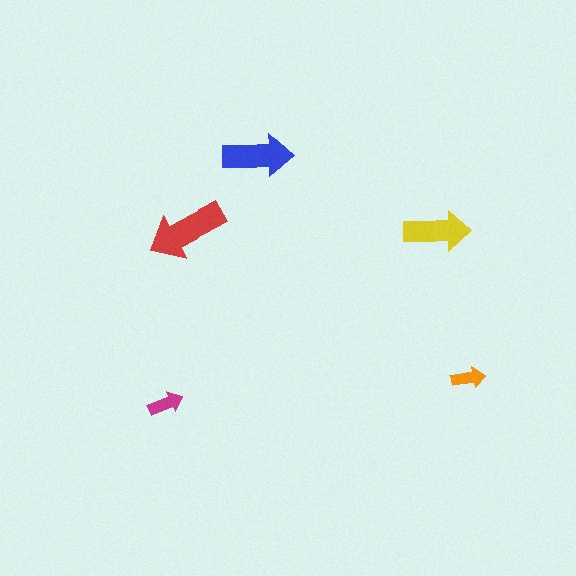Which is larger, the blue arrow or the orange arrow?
The blue one.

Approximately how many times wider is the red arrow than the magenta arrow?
About 2 times wider.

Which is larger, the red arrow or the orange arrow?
The red one.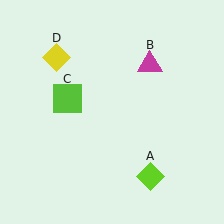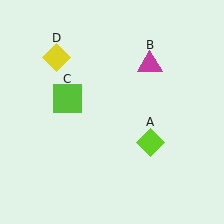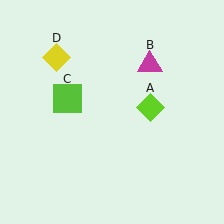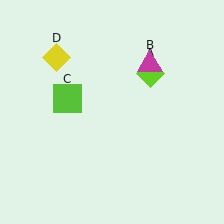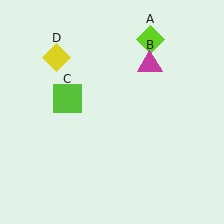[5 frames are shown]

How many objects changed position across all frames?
1 object changed position: lime diamond (object A).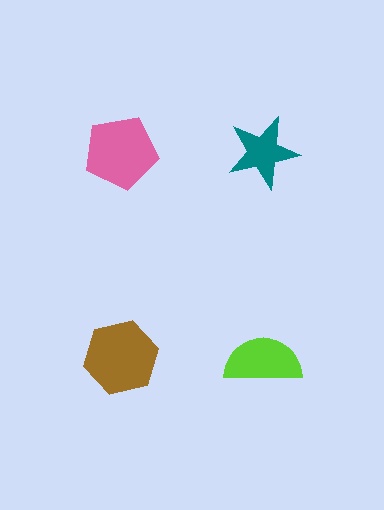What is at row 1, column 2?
A teal star.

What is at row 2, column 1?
A brown hexagon.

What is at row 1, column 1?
A pink pentagon.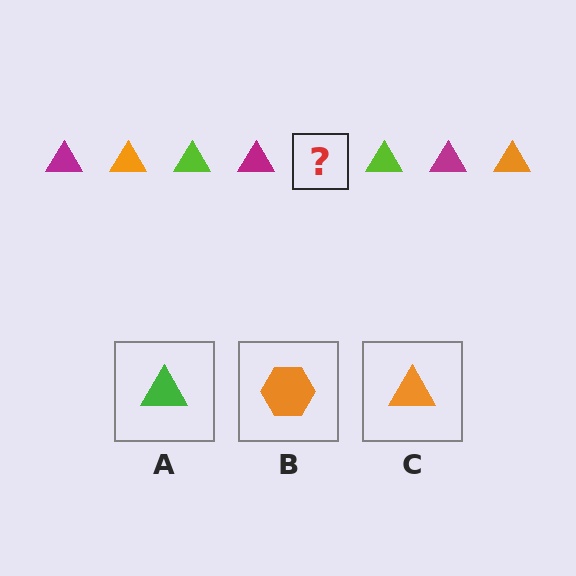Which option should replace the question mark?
Option C.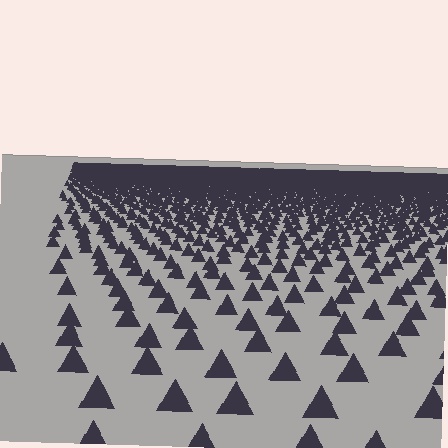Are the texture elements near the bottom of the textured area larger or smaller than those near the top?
Larger. Near the bottom, elements are closer to the viewer and appear at a bigger on-screen size.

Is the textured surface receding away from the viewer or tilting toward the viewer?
The surface is receding away from the viewer. Texture elements get smaller and denser toward the top.